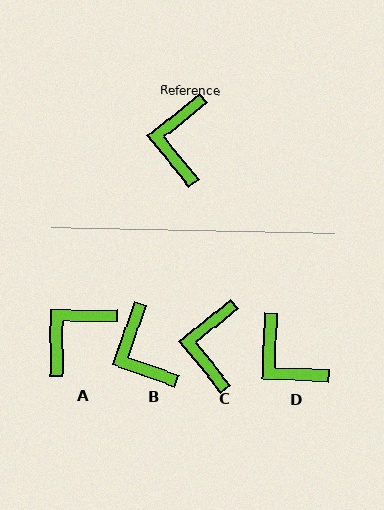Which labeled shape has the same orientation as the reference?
C.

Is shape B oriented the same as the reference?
No, it is off by about 32 degrees.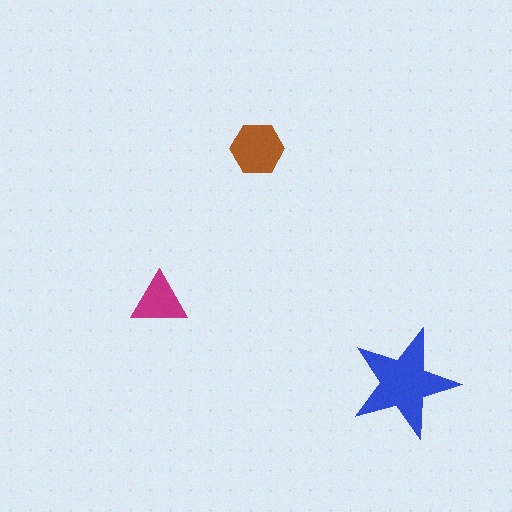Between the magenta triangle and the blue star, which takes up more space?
The blue star.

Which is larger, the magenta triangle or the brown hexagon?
The brown hexagon.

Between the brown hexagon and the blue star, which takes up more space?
The blue star.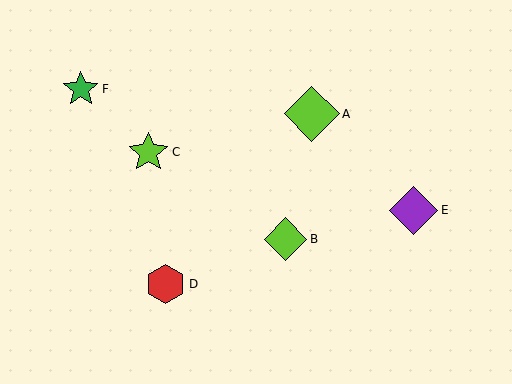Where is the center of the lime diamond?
The center of the lime diamond is at (312, 114).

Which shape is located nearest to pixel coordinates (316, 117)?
The lime diamond (labeled A) at (312, 114) is nearest to that location.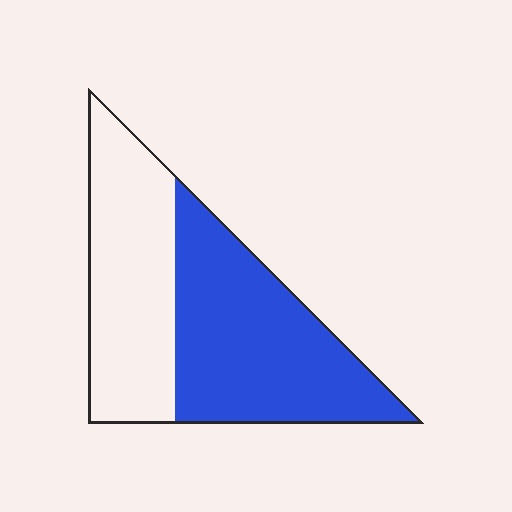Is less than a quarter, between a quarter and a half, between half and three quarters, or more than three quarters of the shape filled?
Between half and three quarters.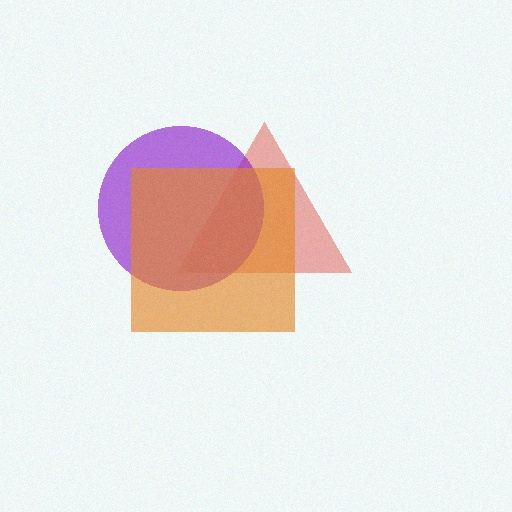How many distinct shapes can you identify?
There are 3 distinct shapes: a red triangle, a purple circle, an orange square.